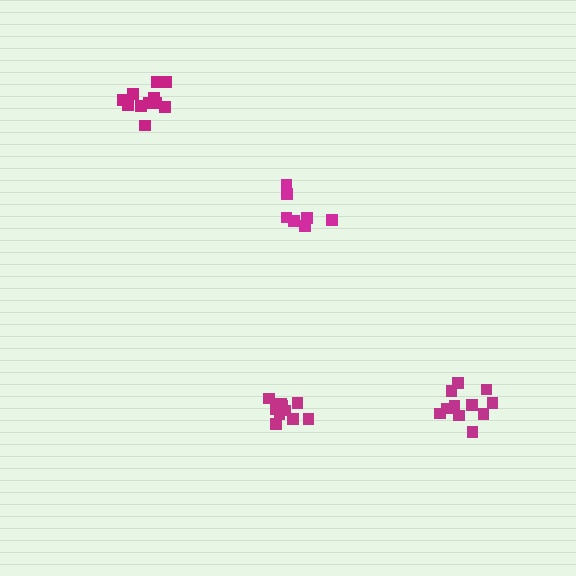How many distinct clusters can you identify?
There are 4 distinct clusters.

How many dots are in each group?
Group 1: 11 dots, Group 2: 11 dots, Group 3: 11 dots, Group 4: 7 dots (40 total).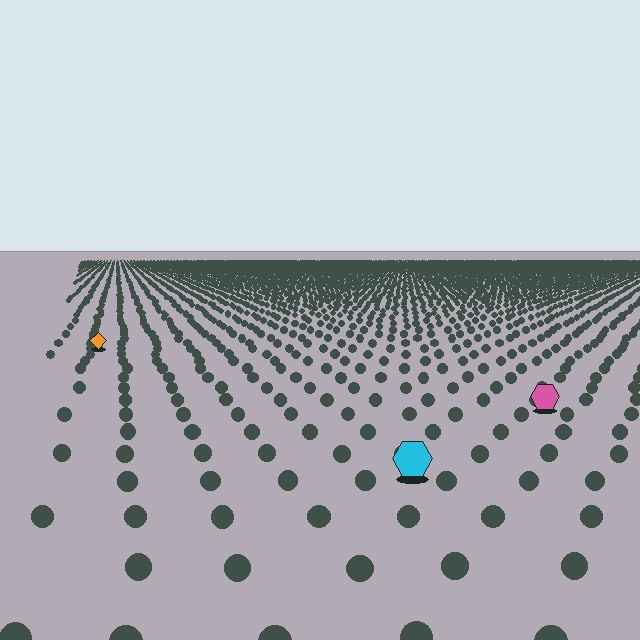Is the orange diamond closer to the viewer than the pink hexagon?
No. The pink hexagon is closer — you can tell from the texture gradient: the ground texture is coarser near it.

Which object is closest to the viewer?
The cyan hexagon is closest. The texture marks near it are larger and more spread out.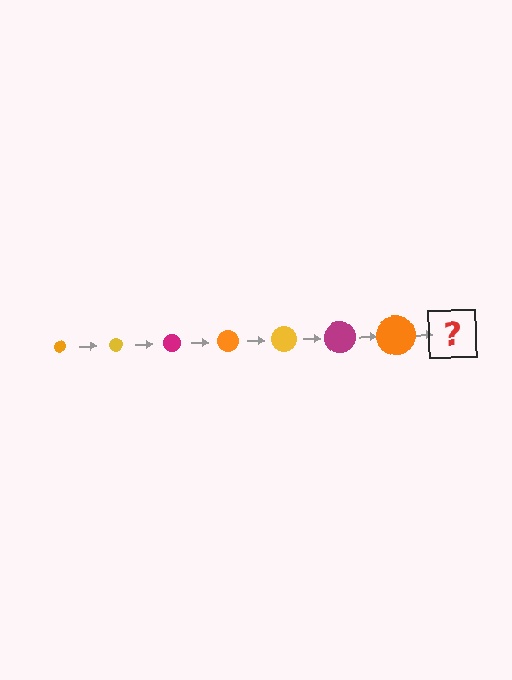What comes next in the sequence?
The next element should be a yellow circle, larger than the previous one.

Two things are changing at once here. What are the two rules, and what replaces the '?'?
The two rules are that the circle grows larger each step and the color cycles through orange, yellow, and magenta. The '?' should be a yellow circle, larger than the previous one.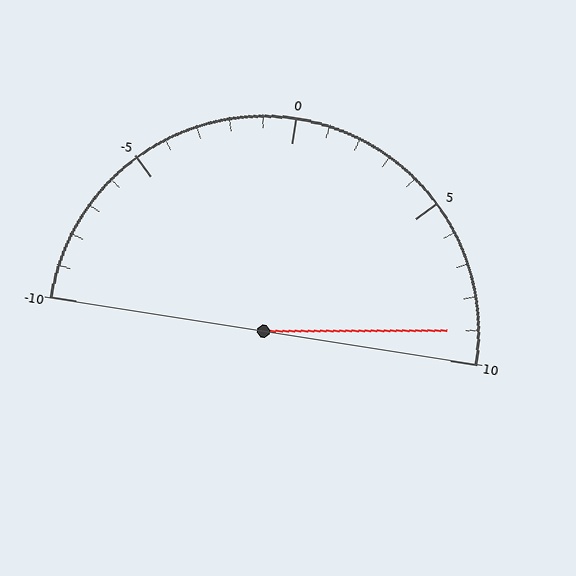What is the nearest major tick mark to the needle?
The nearest major tick mark is 10.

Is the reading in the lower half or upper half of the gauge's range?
The reading is in the upper half of the range (-10 to 10).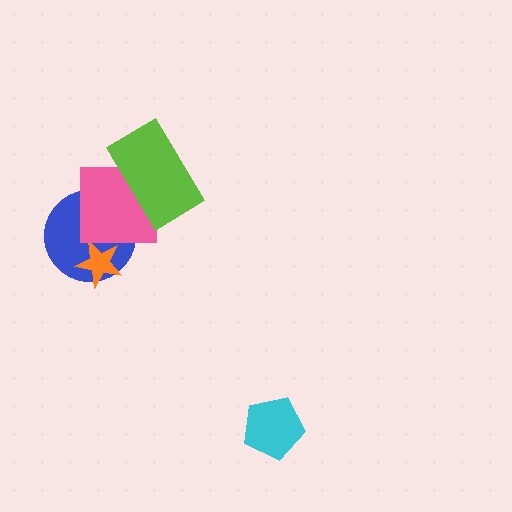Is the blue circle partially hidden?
Yes, it is partially covered by another shape.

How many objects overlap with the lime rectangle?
1 object overlaps with the lime rectangle.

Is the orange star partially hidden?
No, no other shape covers it.